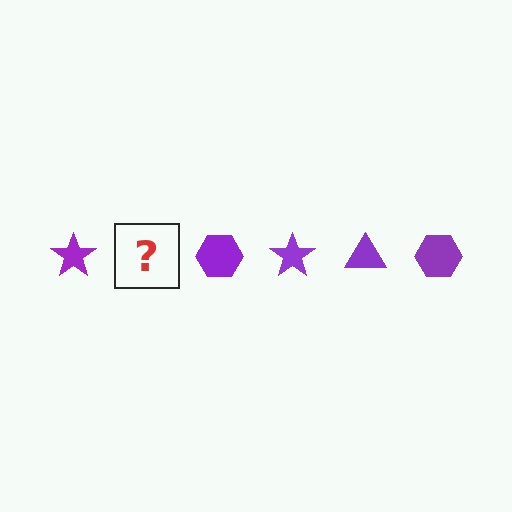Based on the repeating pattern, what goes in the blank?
The blank should be a purple triangle.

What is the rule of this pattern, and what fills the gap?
The rule is that the pattern cycles through star, triangle, hexagon shapes in purple. The gap should be filled with a purple triangle.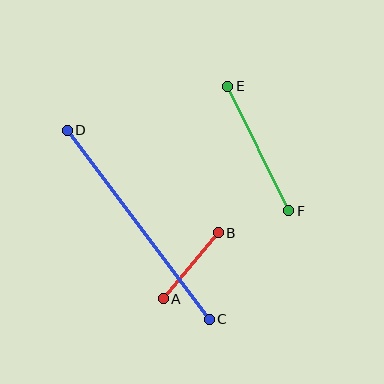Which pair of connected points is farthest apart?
Points C and D are farthest apart.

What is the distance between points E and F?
The distance is approximately 138 pixels.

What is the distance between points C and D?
The distance is approximately 236 pixels.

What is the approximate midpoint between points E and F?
The midpoint is at approximately (258, 148) pixels.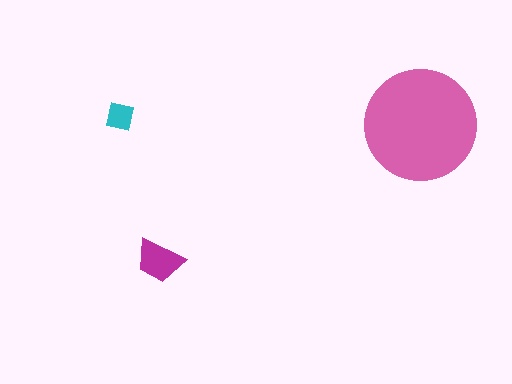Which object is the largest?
The pink circle.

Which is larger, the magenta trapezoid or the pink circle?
The pink circle.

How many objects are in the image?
There are 3 objects in the image.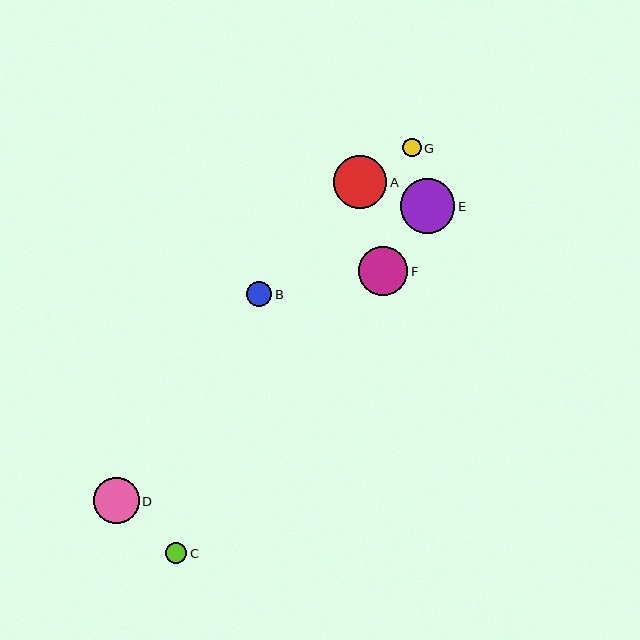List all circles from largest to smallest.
From largest to smallest: E, A, F, D, B, C, G.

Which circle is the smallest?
Circle G is the smallest with a size of approximately 18 pixels.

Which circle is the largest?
Circle E is the largest with a size of approximately 55 pixels.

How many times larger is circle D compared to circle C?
Circle D is approximately 2.1 times the size of circle C.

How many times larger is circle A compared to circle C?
Circle A is approximately 2.5 times the size of circle C.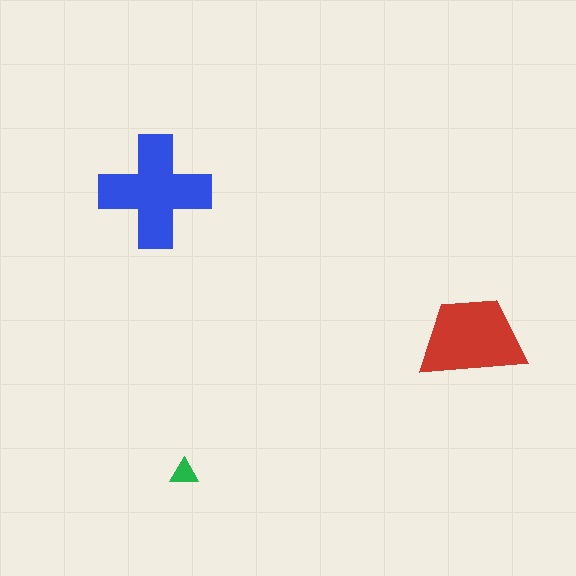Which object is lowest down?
The green triangle is bottommost.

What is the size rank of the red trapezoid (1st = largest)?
2nd.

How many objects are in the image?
There are 3 objects in the image.